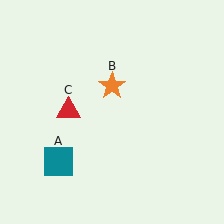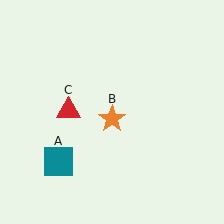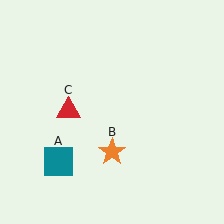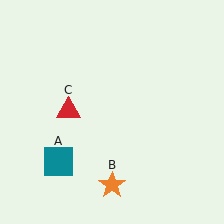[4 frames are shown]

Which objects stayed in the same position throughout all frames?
Teal square (object A) and red triangle (object C) remained stationary.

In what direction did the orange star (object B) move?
The orange star (object B) moved down.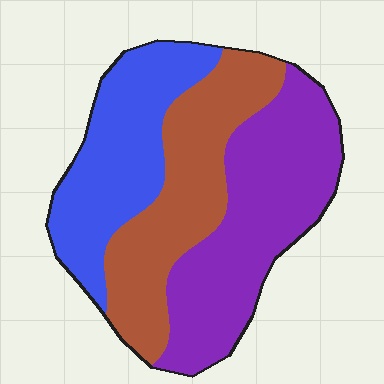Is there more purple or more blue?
Purple.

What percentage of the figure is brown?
Brown covers roughly 30% of the figure.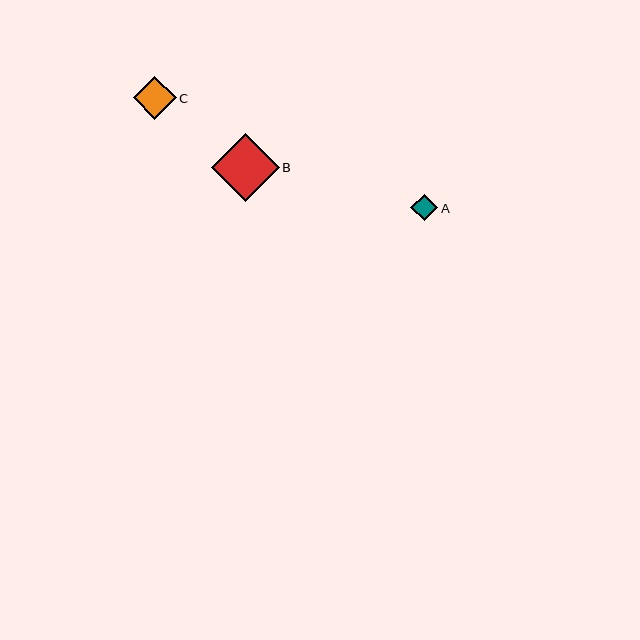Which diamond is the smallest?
Diamond A is the smallest with a size of approximately 27 pixels.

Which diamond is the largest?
Diamond B is the largest with a size of approximately 67 pixels.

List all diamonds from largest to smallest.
From largest to smallest: B, C, A.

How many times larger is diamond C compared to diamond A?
Diamond C is approximately 1.6 times the size of diamond A.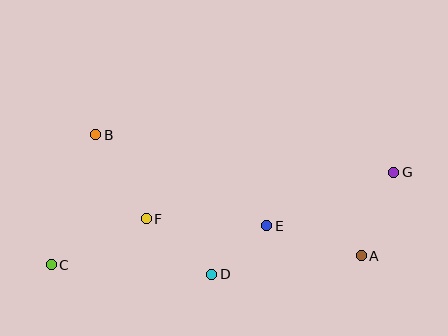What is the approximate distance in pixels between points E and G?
The distance between E and G is approximately 138 pixels.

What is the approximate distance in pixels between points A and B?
The distance between A and B is approximately 292 pixels.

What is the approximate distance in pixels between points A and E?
The distance between A and E is approximately 99 pixels.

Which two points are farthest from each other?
Points C and G are farthest from each other.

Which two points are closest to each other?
Points D and E are closest to each other.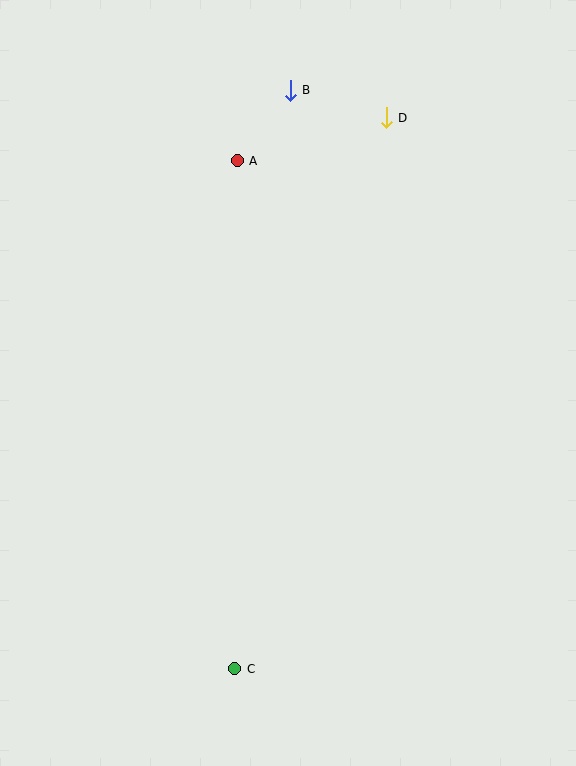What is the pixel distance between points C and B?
The distance between C and B is 581 pixels.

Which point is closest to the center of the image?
Point A at (237, 161) is closest to the center.